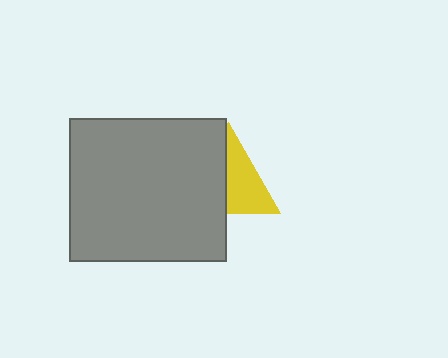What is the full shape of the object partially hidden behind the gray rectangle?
The partially hidden object is a yellow triangle.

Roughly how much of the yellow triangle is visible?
About half of it is visible (roughly 51%).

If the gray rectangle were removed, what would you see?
You would see the complete yellow triangle.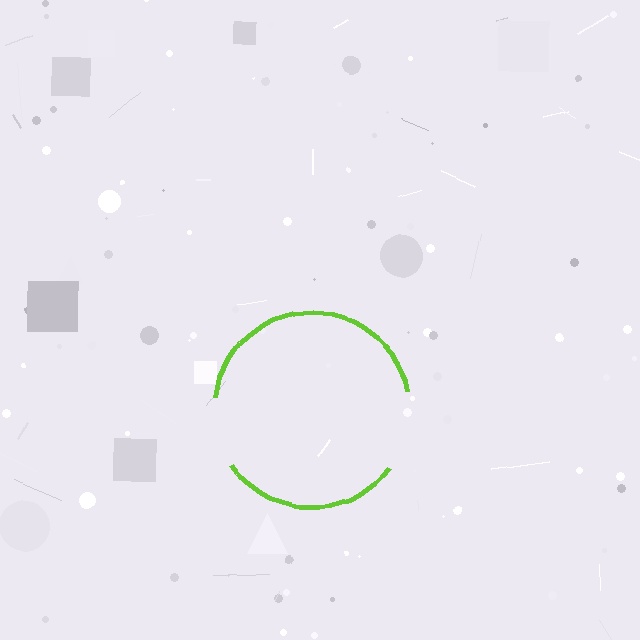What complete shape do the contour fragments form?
The contour fragments form a circle.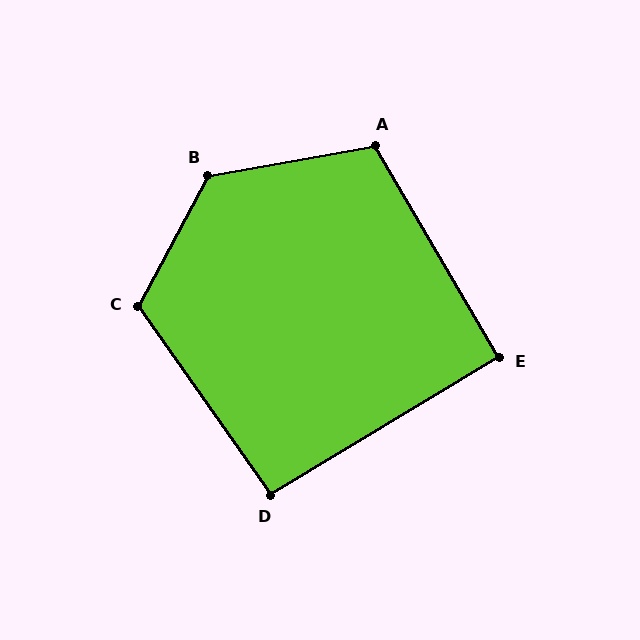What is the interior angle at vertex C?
Approximately 117 degrees (obtuse).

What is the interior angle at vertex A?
Approximately 110 degrees (obtuse).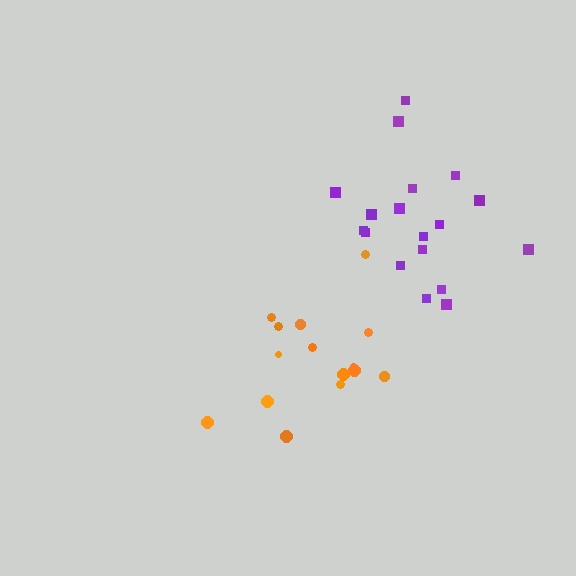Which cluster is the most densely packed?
Orange.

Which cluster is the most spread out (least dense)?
Purple.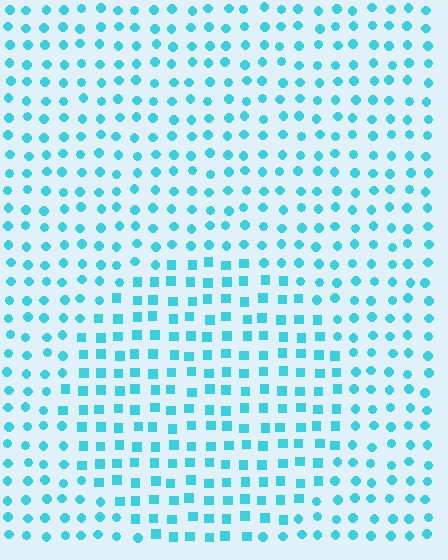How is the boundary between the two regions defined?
The boundary is defined by a change in element shape: squares inside vs. circles outside. All elements share the same color and spacing.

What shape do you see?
I see a circle.